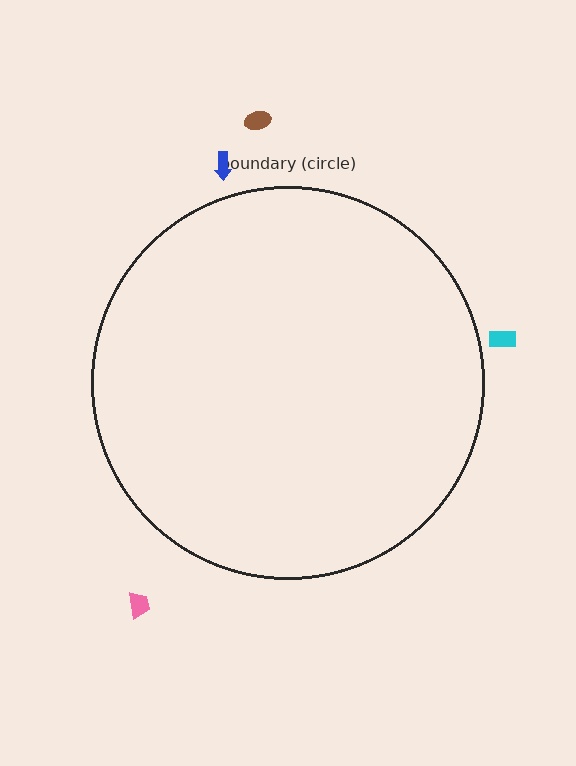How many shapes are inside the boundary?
0 inside, 4 outside.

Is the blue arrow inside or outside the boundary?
Outside.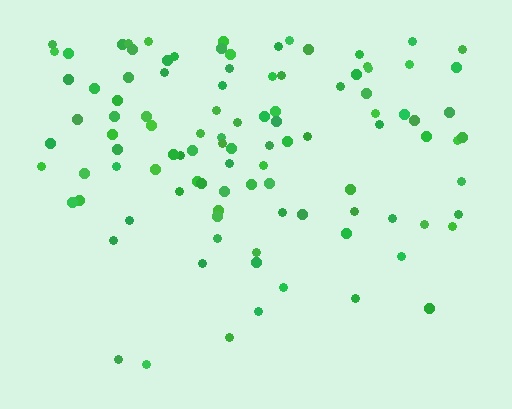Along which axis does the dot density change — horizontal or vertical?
Vertical.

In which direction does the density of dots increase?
From bottom to top, with the top side densest.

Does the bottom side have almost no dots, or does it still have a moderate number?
Still a moderate number, just noticeably fewer than the top.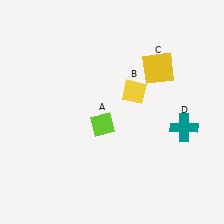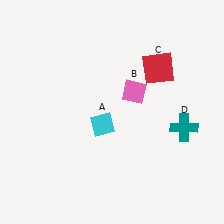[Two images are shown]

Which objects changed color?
A changed from lime to cyan. B changed from yellow to pink. C changed from yellow to red.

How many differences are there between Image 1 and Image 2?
There are 3 differences between the two images.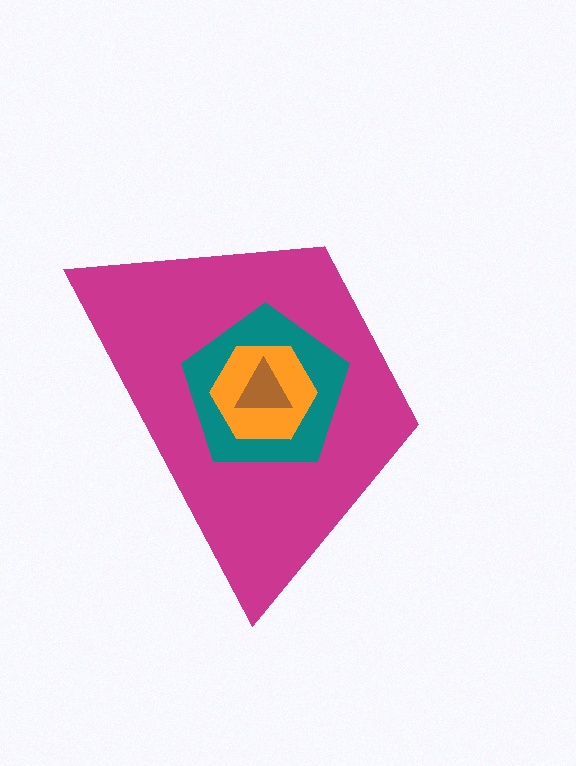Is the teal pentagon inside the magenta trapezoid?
Yes.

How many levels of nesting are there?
4.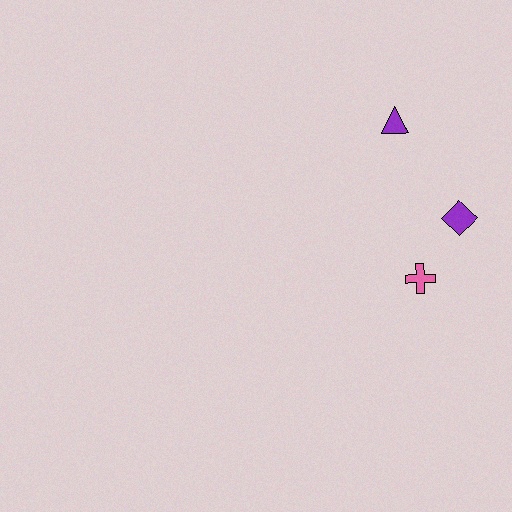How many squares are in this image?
There are no squares.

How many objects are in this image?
There are 3 objects.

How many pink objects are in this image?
There is 1 pink object.